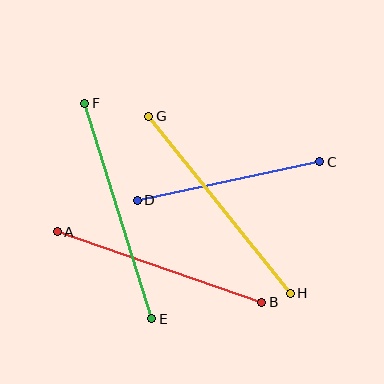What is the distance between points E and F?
The distance is approximately 225 pixels.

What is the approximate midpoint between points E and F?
The midpoint is at approximately (118, 211) pixels.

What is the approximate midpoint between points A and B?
The midpoint is at approximately (160, 267) pixels.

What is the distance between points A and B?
The distance is approximately 217 pixels.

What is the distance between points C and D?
The distance is approximately 187 pixels.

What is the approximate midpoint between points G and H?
The midpoint is at approximately (220, 205) pixels.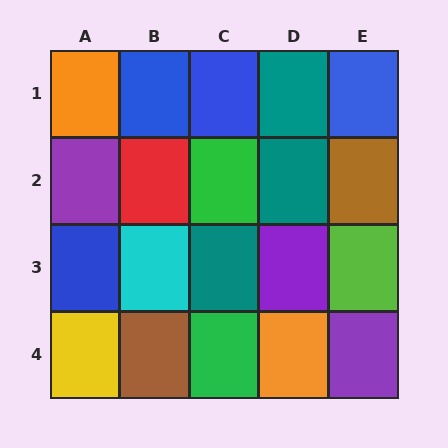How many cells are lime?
1 cell is lime.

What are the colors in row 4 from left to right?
Yellow, brown, green, orange, purple.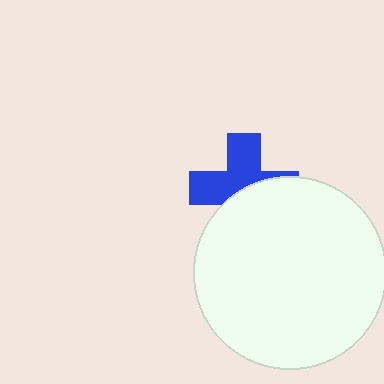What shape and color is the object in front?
The object in front is a white circle.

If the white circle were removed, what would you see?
You would see the complete blue cross.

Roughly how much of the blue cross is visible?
About half of it is visible (roughly 53%).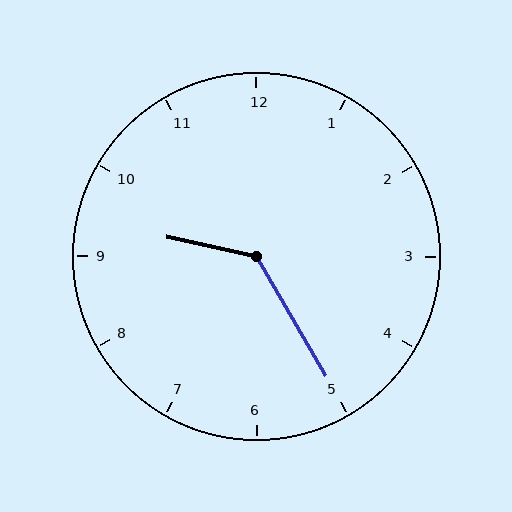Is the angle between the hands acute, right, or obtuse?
It is obtuse.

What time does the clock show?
9:25.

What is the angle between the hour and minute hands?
Approximately 132 degrees.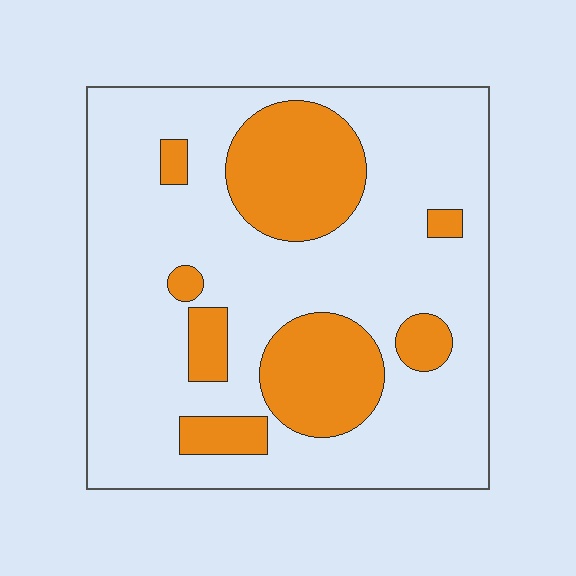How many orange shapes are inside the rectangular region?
8.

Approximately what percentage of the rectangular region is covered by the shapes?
Approximately 25%.